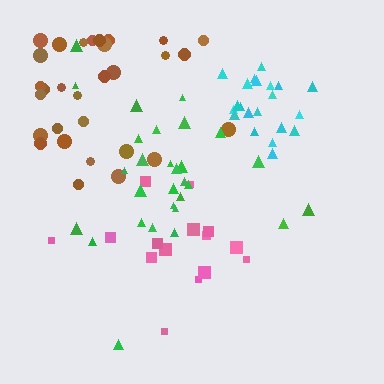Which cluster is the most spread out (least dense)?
Brown.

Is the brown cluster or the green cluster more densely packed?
Green.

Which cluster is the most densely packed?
Cyan.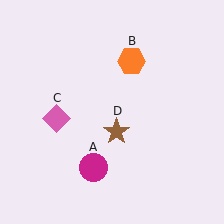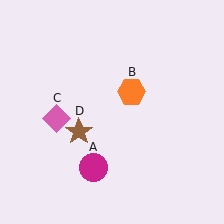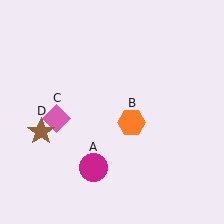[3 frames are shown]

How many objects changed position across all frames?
2 objects changed position: orange hexagon (object B), brown star (object D).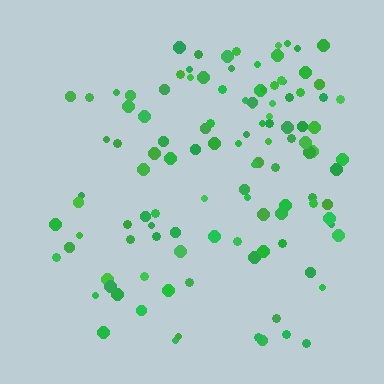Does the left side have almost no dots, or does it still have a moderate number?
Still a moderate number, just noticeably fewer than the right.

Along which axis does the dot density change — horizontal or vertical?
Horizontal.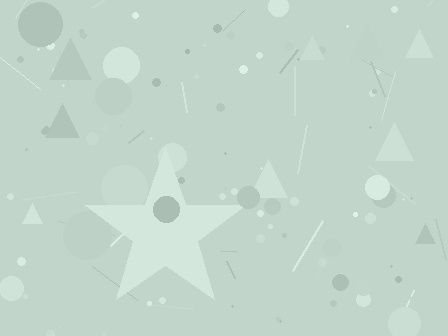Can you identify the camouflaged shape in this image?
The camouflaged shape is a star.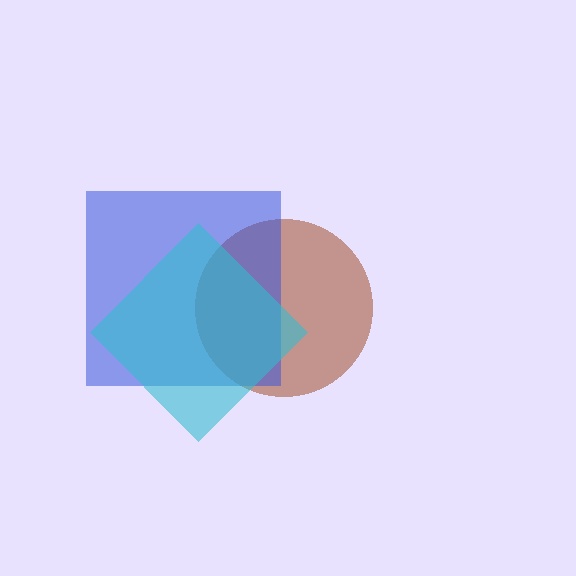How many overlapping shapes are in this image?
There are 3 overlapping shapes in the image.